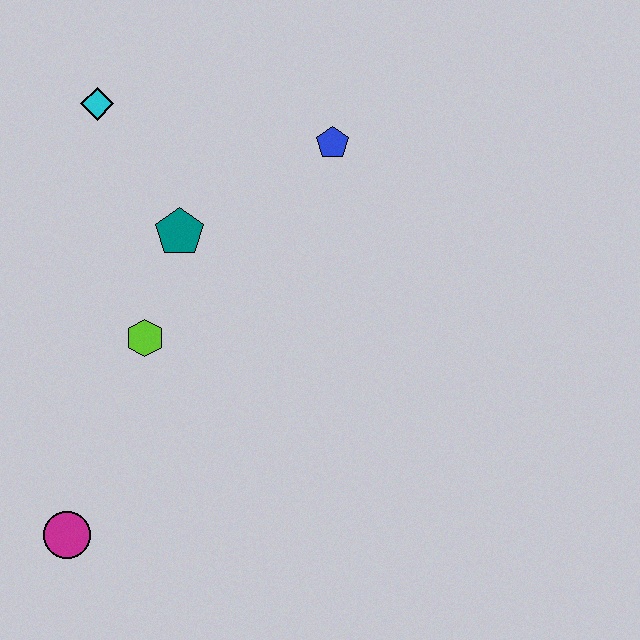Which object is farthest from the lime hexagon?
The blue pentagon is farthest from the lime hexagon.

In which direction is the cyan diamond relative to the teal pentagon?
The cyan diamond is above the teal pentagon.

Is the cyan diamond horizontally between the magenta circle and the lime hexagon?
Yes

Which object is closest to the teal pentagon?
The lime hexagon is closest to the teal pentagon.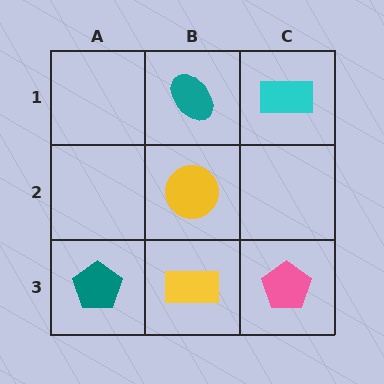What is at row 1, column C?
A cyan rectangle.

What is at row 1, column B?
A teal ellipse.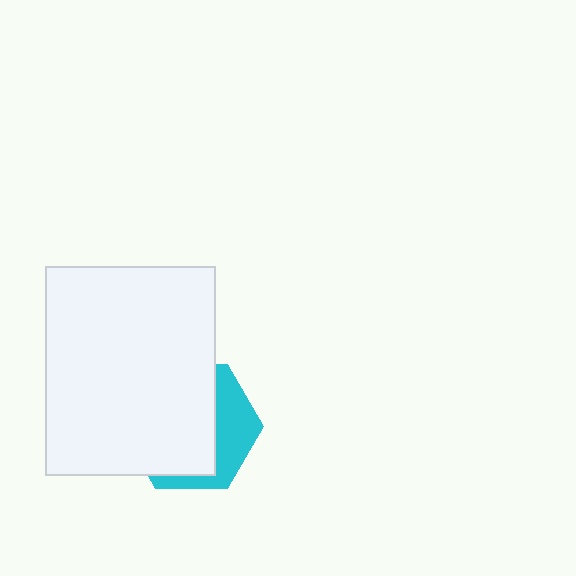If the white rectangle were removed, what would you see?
You would see the complete cyan hexagon.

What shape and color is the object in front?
The object in front is a white rectangle.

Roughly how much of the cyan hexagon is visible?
A small part of it is visible (roughly 35%).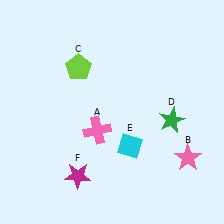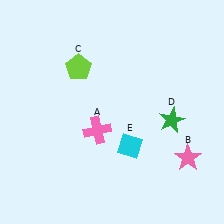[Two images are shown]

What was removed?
The magenta star (F) was removed in Image 2.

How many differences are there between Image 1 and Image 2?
There is 1 difference between the two images.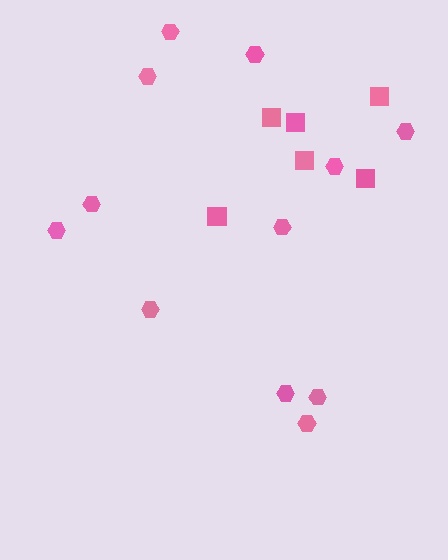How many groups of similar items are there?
There are 2 groups: one group of hexagons (12) and one group of squares (6).